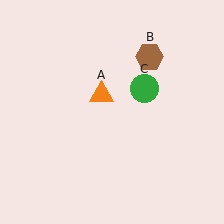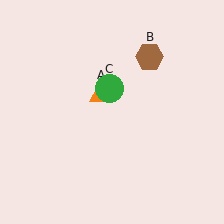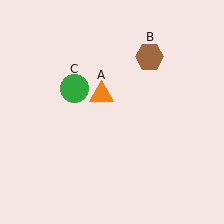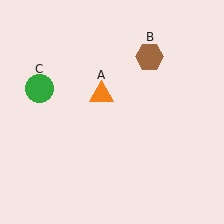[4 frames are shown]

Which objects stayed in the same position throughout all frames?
Orange triangle (object A) and brown hexagon (object B) remained stationary.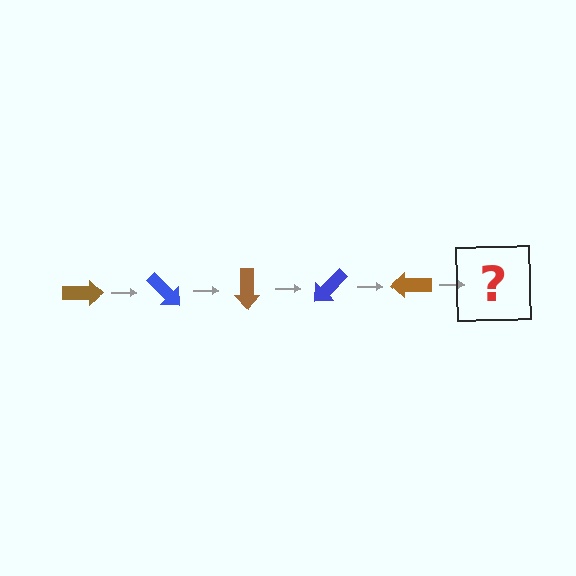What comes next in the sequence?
The next element should be a blue arrow, rotated 225 degrees from the start.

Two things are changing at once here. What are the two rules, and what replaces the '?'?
The two rules are that it rotates 45 degrees each step and the color cycles through brown and blue. The '?' should be a blue arrow, rotated 225 degrees from the start.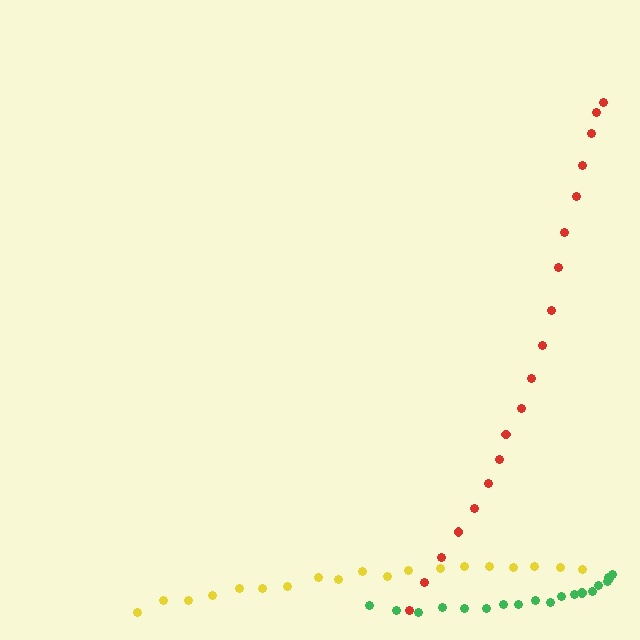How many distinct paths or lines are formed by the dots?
There are 3 distinct paths.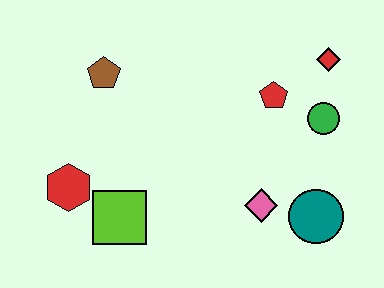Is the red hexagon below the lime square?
No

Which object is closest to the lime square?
The red hexagon is closest to the lime square.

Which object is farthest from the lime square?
The red diamond is farthest from the lime square.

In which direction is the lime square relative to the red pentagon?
The lime square is to the left of the red pentagon.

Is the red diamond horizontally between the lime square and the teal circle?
No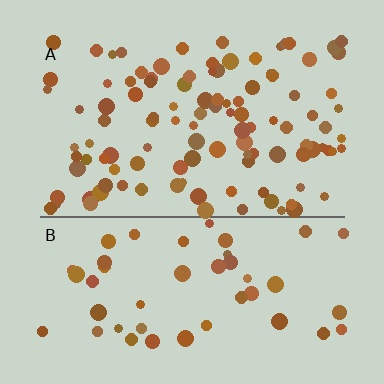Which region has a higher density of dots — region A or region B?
A (the top).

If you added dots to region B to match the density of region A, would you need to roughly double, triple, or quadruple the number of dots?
Approximately double.